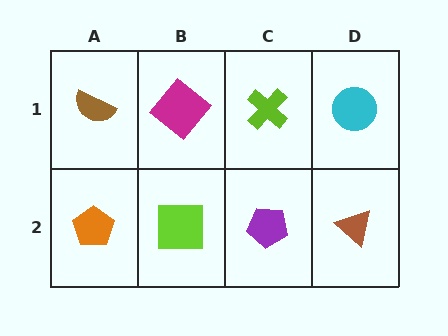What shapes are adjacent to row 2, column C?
A lime cross (row 1, column C), a lime square (row 2, column B), a brown triangle (row 2, column D).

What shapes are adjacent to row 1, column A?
An orange pentagon (row 2, column A), a magenta diamond (row 1, column B).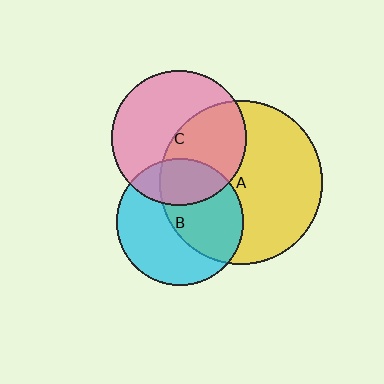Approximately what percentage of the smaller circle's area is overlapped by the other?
Approximately 25%.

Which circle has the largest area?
Circle A (yellow).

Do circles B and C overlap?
Yes.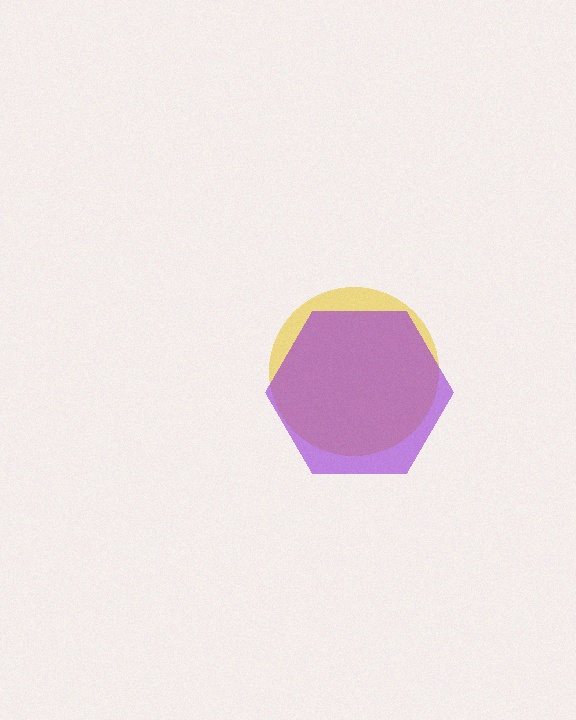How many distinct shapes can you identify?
There are 2 distinct shapes: a yellow circle, a purple hexagon.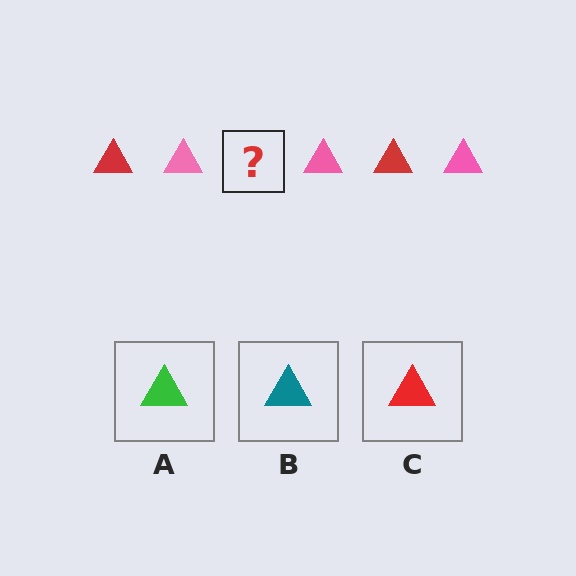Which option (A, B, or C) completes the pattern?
C.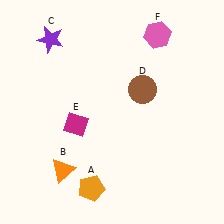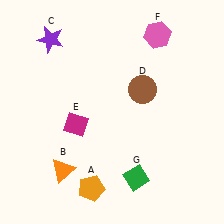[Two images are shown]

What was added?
A green diamond (G) was added in Image 2.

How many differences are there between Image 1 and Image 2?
There is 1 difference between the two images.